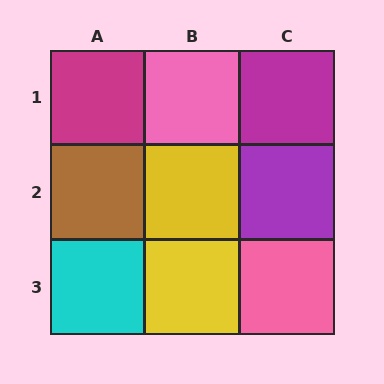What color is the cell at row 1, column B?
Pink.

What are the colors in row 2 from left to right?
Brown, yellow, purple.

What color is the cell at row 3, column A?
Cyan.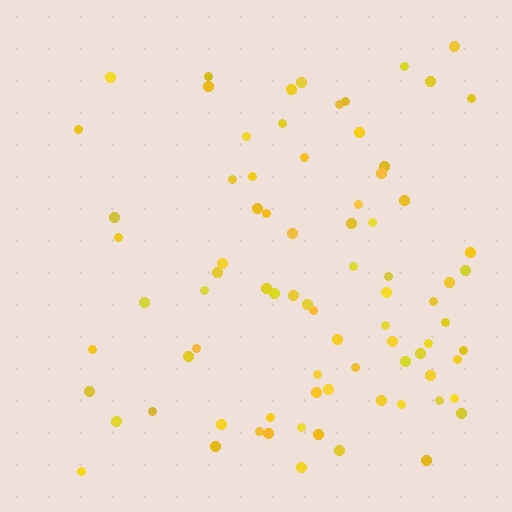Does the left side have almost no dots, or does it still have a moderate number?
Still a moderate number, just noticeably fewer than the right.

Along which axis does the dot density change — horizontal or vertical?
Horizontal.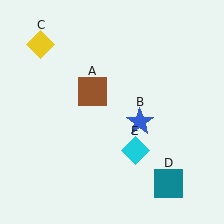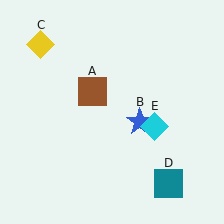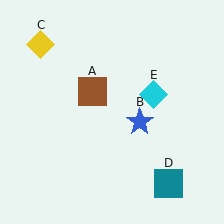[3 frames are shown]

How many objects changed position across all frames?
1 object changed position: cyan diamond (object E).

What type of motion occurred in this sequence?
The cyan diamond (object E) rotated counterclockwise around the center of the scene.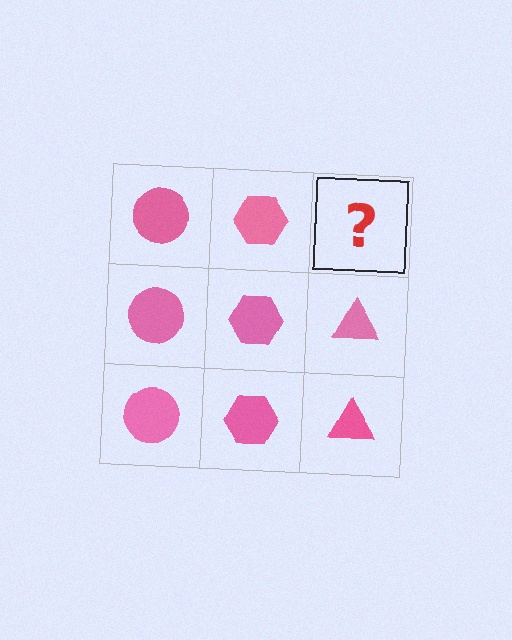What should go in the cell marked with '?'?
The missing cell should contain a pink triangle.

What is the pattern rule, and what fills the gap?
The rule is that each column has a consistent shape. The gap should be filled with a pink triangle.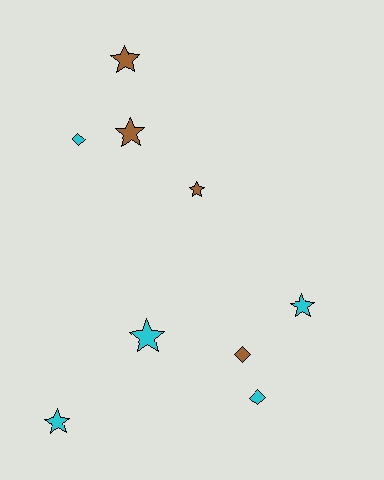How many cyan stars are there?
There are 3 cyan stars.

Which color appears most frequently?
Cyan, with 5 objects.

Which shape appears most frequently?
Star, with 6 objects.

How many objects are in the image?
There are 9 objects.